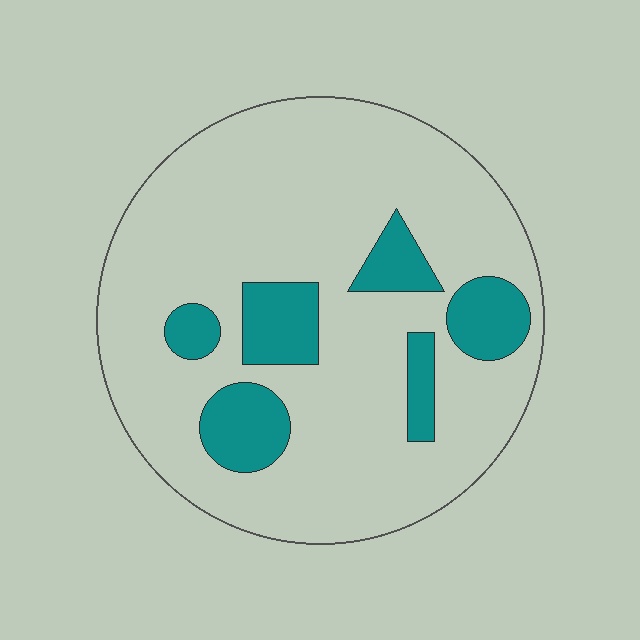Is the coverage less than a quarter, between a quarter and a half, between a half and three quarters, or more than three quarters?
Less than a quarter.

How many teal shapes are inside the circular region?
6.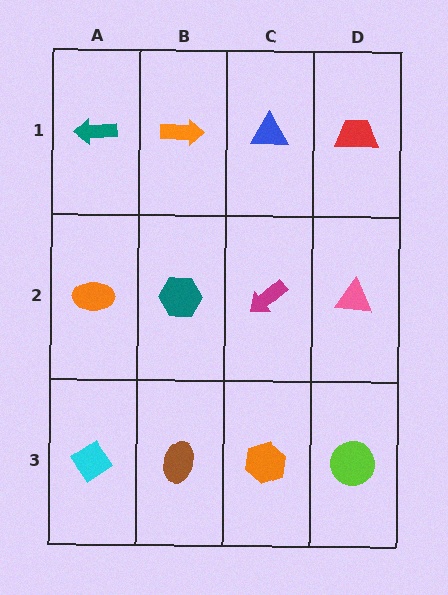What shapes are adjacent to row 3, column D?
A pink triangle (row 2, column D), an orange hexagon (row 3, column C).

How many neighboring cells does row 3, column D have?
2.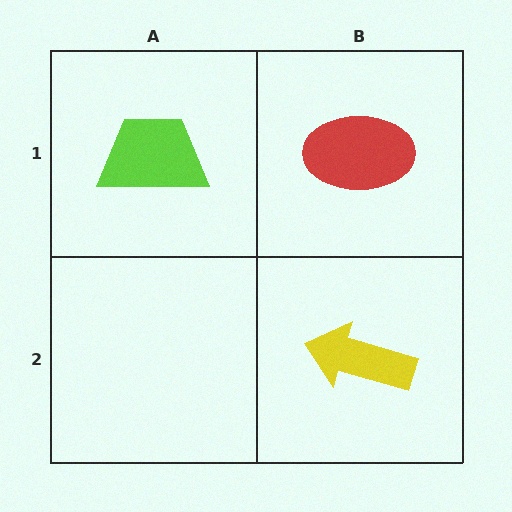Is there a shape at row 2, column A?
No, that cell is empty.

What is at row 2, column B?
A yellow arrow.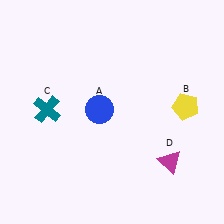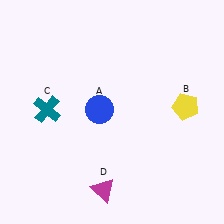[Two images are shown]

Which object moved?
The magenta triangle (D) moved left.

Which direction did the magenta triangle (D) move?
The magenta triangle (D) moved left.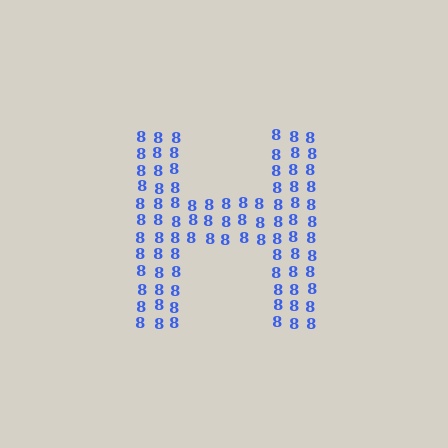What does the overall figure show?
The overall figure shows the letter H.